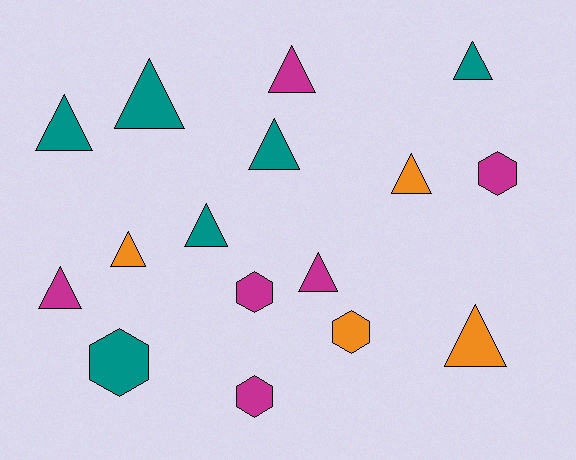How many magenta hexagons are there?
There are 3 magenta hexagons.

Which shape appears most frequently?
Triangle, with 11 objects.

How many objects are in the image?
There are 16 objects.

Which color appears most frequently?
Magenta, with 6 objects.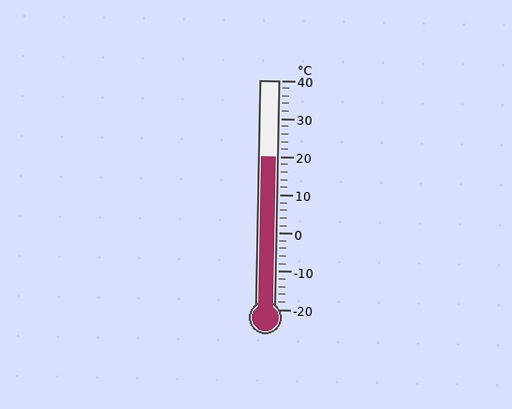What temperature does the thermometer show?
The thermometer shows approximately 20°C.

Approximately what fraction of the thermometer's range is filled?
The thermometer is filled to approximately 65% of its range.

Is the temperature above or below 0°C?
The temperature is above 0°C.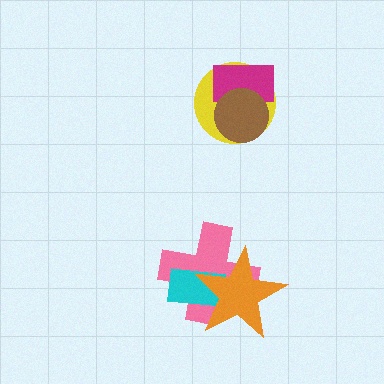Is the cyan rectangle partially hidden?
Yes, it is partially covered by another shape.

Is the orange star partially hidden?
No, no other shape covers it.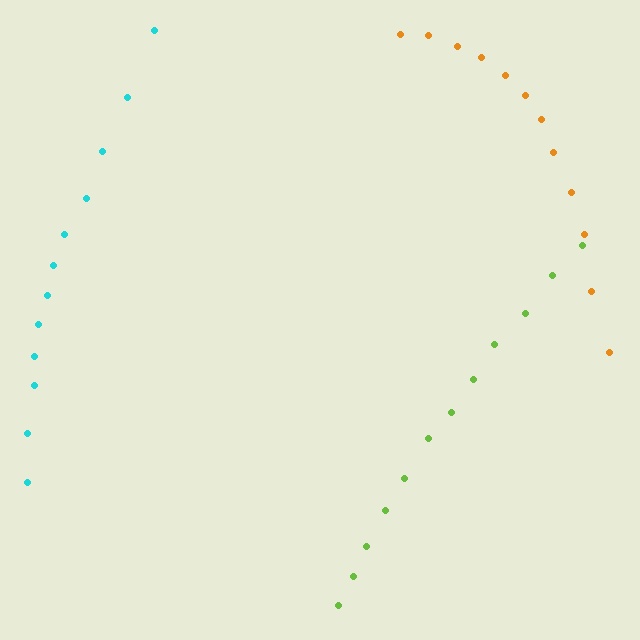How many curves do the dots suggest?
There are 3 distinct paths.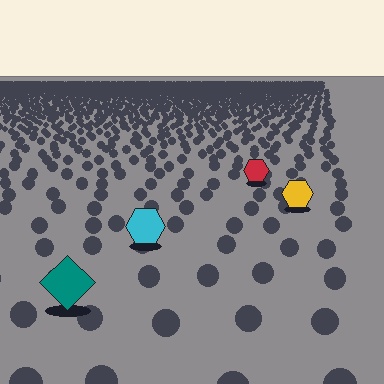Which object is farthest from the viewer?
The red hexagon is farthest from the viewer. It appears smaller and the ground texture around it is denser.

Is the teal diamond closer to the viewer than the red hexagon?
Yes. The teal diamond is closer — you can tell from the texture gradient: the ground texture is coarser near it.